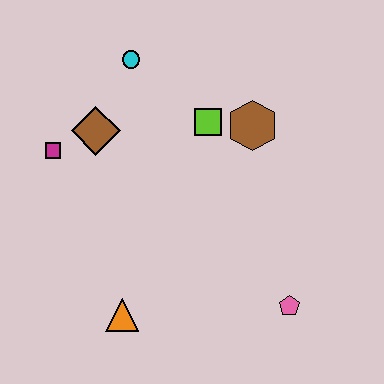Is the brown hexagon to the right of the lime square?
Yes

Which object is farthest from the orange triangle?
The cyan circle is farthest from the orange triangle.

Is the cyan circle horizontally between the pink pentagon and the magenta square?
Yes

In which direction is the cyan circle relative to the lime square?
The cyan circle is to the left of the lime square.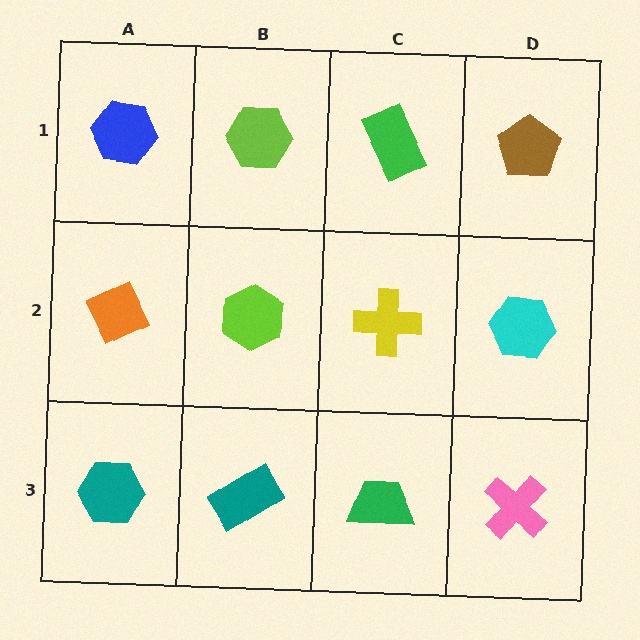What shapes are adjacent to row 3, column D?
A cyan hexagon (row 2, column D), a green trapezoid (row 3, column C).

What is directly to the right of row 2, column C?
A cyan hexagon.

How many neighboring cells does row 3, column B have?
3.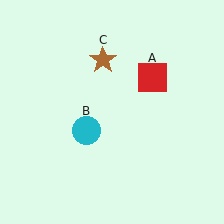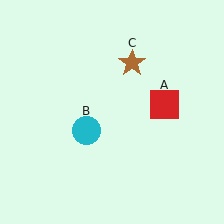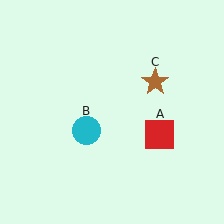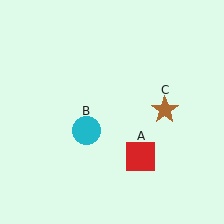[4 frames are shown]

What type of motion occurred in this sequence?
The red square (object A), brown star (object C) rotated clockwise around the center of the scene.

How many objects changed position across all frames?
2 objects changed position: red square (object A), brown star (object C).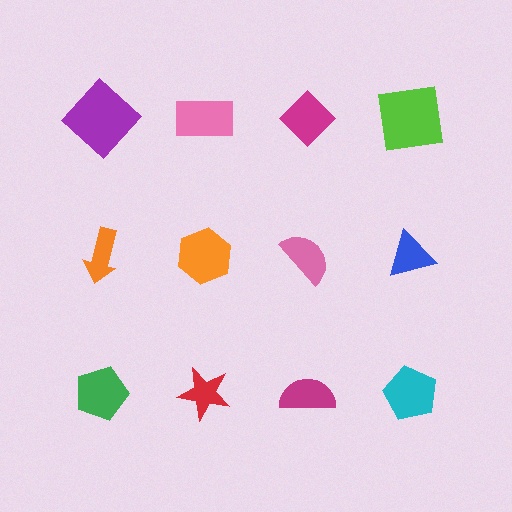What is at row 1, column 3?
A magenta diamond.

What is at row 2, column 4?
A blue triangle.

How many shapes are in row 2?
4 shapes.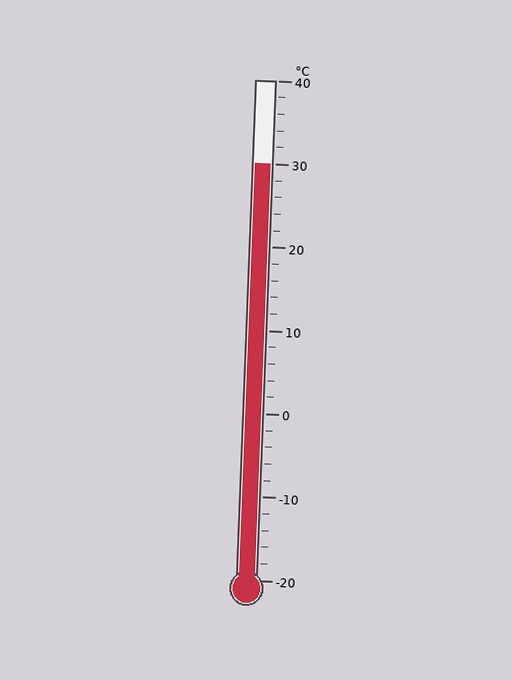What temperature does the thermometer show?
The thermometer shows approximately 30°C.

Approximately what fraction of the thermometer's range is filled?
The thermometer is filled to approximately 85% of its range.